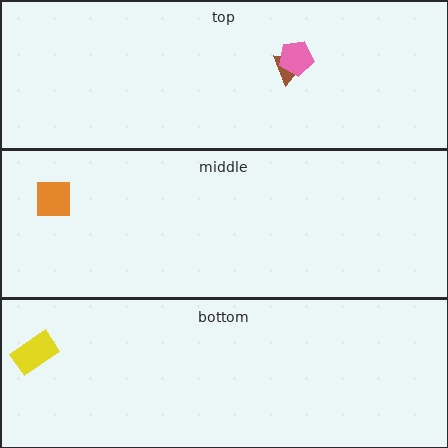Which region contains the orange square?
The middle region.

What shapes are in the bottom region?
The yellow rectangle.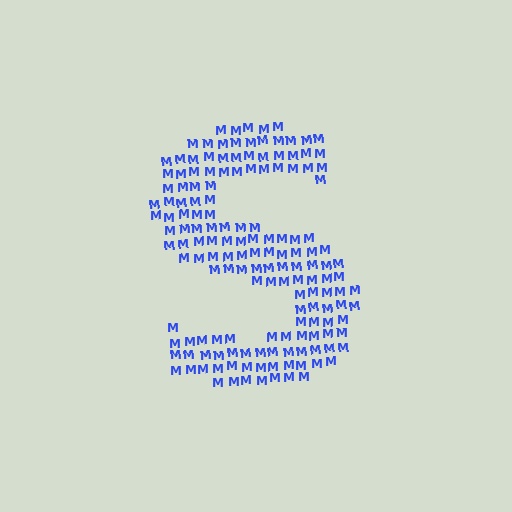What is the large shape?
The large shape is the letter S.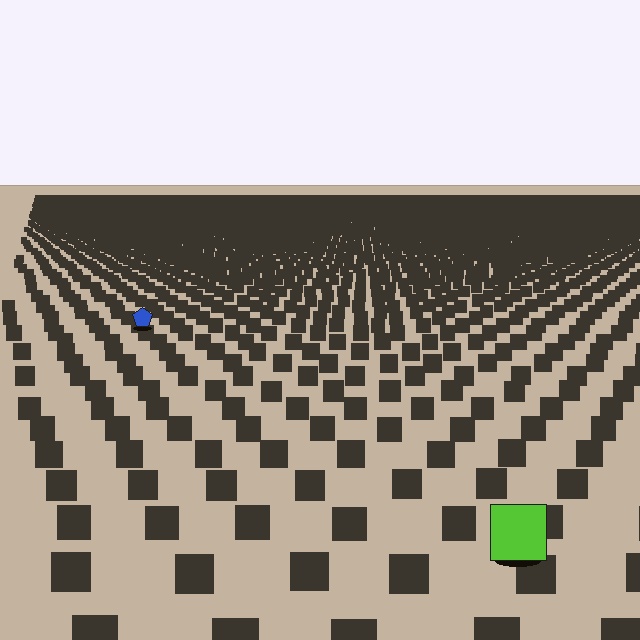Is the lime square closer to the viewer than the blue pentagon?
Yes. The lime square is closer — you can tell from the texture gradient: the ground texture is coarser near it.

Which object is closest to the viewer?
The lime square is closest. The texture marks near it are larger and more spread out.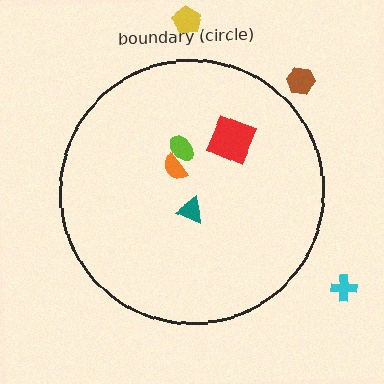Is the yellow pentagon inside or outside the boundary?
Outside.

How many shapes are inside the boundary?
4 inside, 3 outside.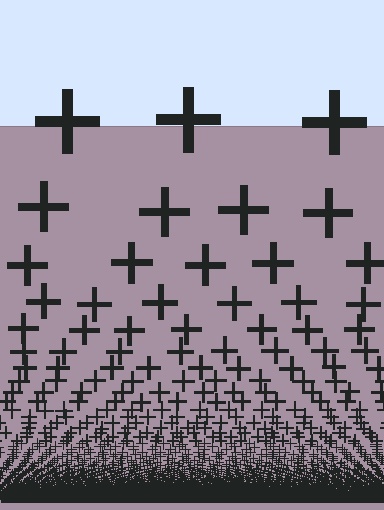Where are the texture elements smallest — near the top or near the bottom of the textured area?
Near the bottom.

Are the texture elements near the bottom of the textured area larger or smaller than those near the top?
Smaller. The gradient is inverted — elements near the bottom are smaller and denser.